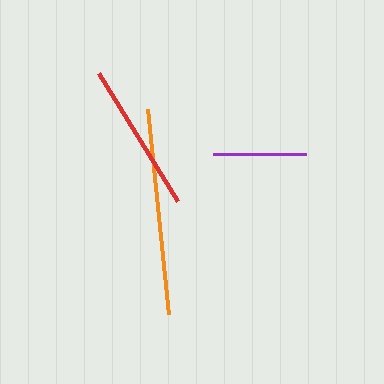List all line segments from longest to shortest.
From longest to shortest: orange, red, purple.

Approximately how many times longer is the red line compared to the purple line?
The red line is approximately 1.6 times the length of the purple line.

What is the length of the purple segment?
The purple segment is approximately 93 pixels long.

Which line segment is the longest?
The orange line is the longest at approximately 206 pixels.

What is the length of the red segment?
The red segment is approximately 150 pixels long.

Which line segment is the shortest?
The purple line is the shortest at approximately 93 pixels.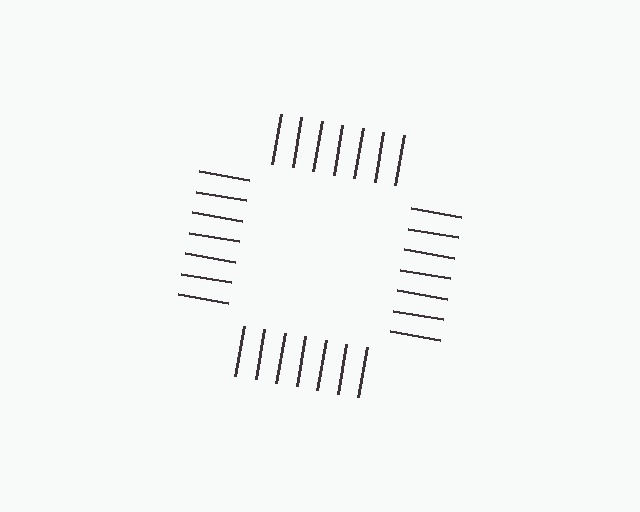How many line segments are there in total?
28 — 7 along each of the 4 edges.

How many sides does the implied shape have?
4 sides — the line-ends trace a square.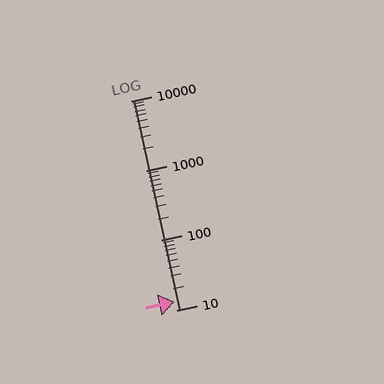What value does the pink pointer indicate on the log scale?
The pointer indicates approximately 13.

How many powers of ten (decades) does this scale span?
The scale spans 3 decades, from 10 to 10000.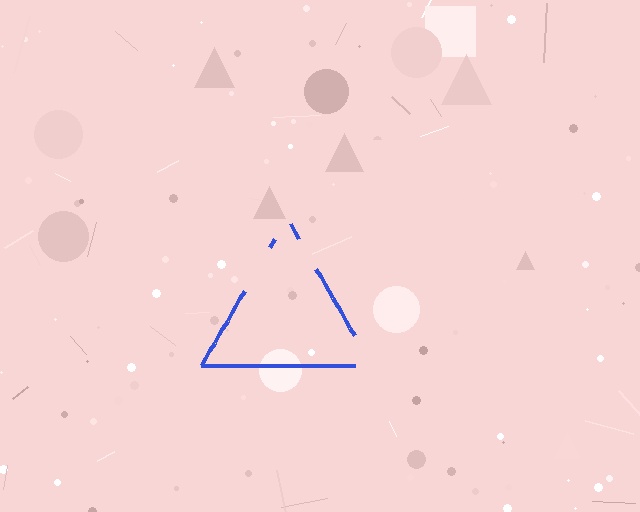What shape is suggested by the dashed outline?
The dashed outline suggests a triangle.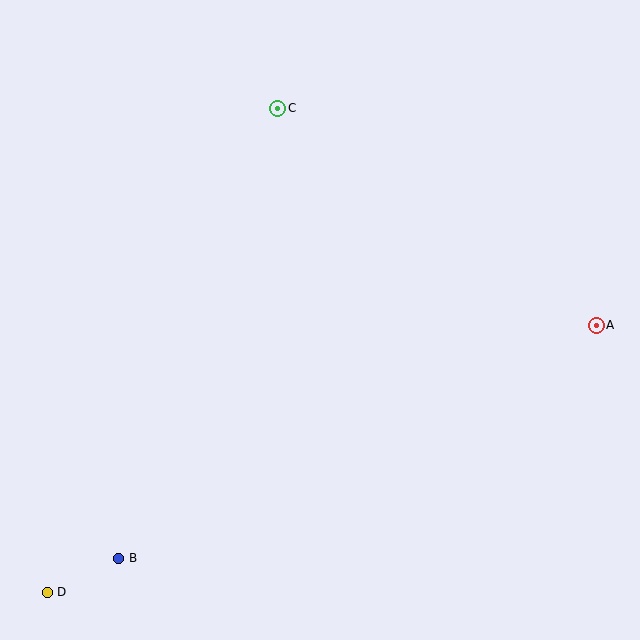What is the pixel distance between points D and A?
The distance between D and A is 610 pixels.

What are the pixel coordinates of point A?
Point A is at (596, 325).